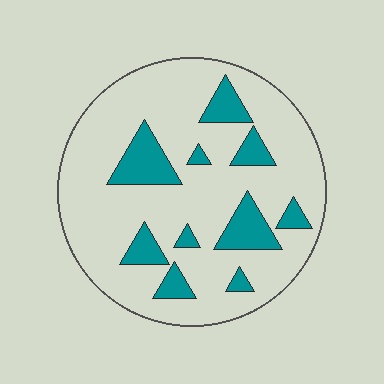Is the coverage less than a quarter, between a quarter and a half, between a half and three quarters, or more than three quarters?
Less than a quarter.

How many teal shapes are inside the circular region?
10.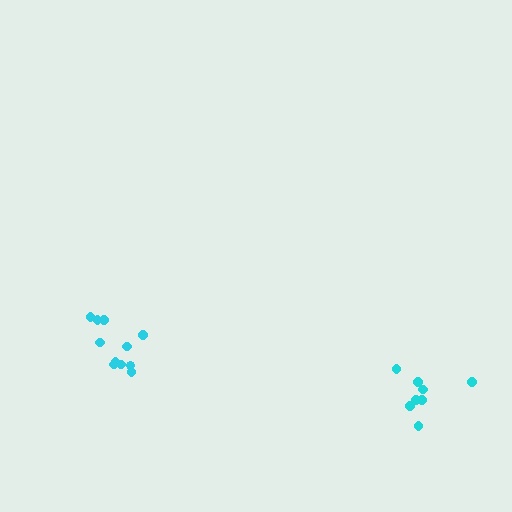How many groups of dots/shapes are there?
There are 2 groups.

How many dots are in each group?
Group 1: 8 dots, Group 2: 11 dots (19 total).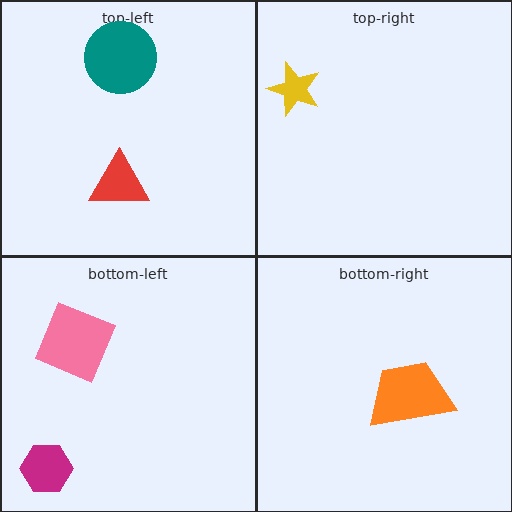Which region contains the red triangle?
The top-left region.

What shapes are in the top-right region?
The yellow star.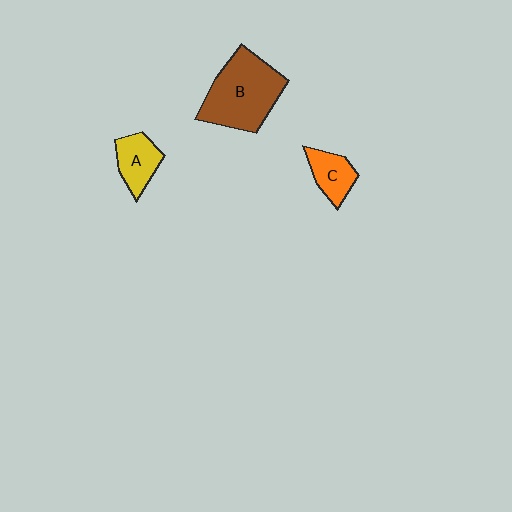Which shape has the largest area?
Shape B (brown).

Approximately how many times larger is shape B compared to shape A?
Approximately 2.3 times.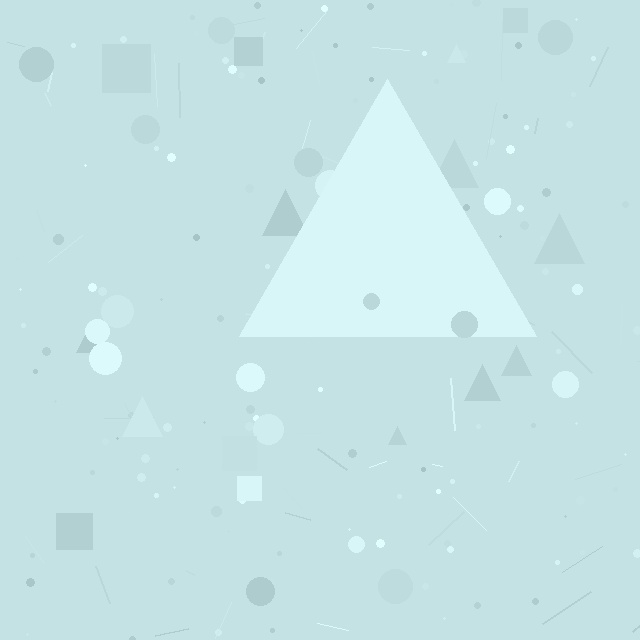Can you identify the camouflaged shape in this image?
The camouflaged shape is a triangle.